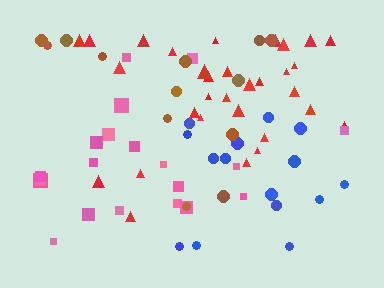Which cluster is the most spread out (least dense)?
Brown.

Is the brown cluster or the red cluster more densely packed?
Red.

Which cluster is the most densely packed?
Red.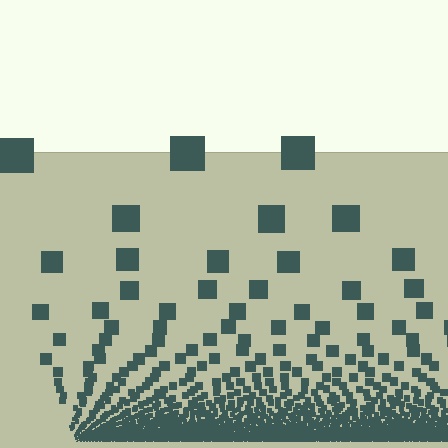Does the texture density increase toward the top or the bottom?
Density increases toward the bottom.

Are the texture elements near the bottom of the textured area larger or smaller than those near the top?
Smaller. The gradient is inverted — elements near the bottom are smaller and denser.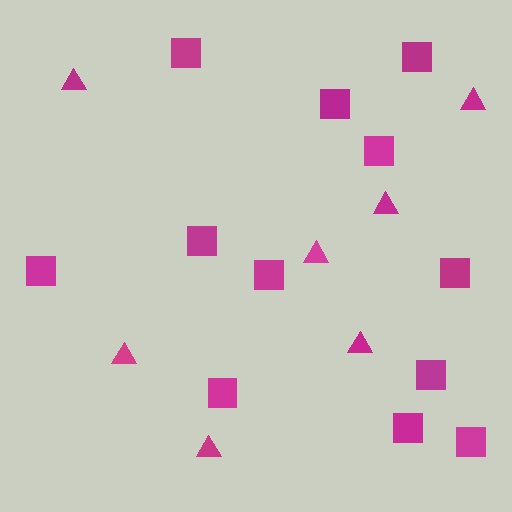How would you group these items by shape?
There are 2 groups: one group of squares (12) and one group of triangles (7).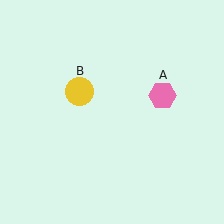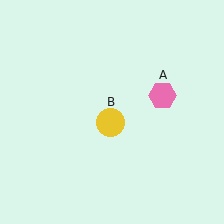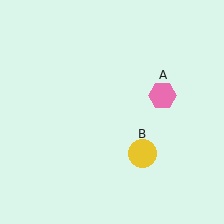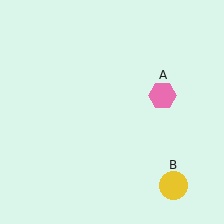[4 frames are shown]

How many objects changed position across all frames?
1 object changed position: yellow circle (object B).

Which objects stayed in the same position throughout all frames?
Pink hexagon (object A) remained stationary.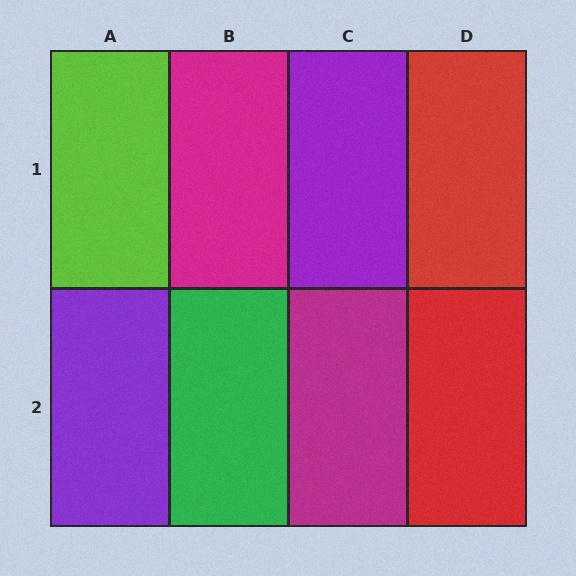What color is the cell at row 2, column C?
Magenta.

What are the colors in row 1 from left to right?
Lime, magenta, purple, red.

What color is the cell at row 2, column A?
Purple.